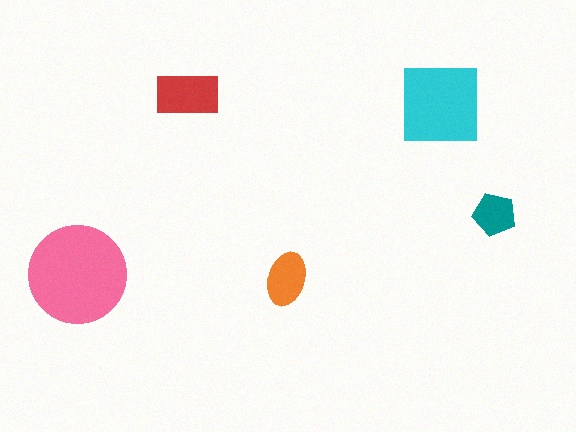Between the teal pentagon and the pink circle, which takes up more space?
The pink circle.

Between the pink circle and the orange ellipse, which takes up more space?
The pink circle.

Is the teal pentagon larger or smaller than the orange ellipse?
Smaller.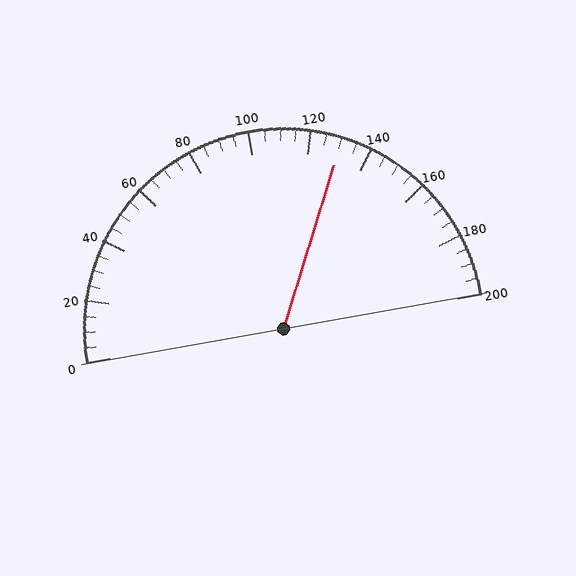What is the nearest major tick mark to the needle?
The nearest major tick mark is 120.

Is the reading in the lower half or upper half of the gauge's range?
The reading is in the upper half of the range (0 to 200).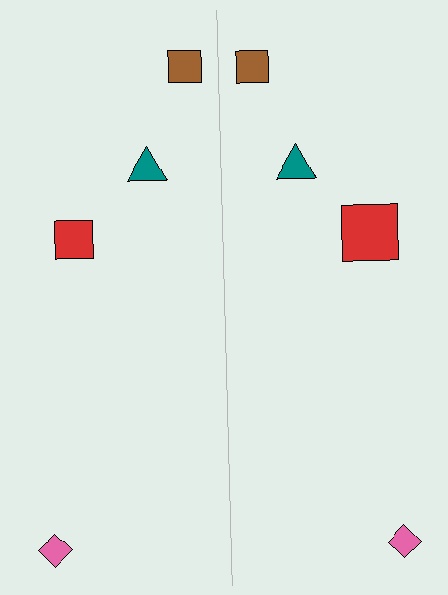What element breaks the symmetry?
The red square on the right side has a different size than its mirror counterpart.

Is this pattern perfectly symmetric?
No, the pattern is not perfectly symmetric. The red square on the right side has a different size than its mirror counterpart.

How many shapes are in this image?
There are 8 shapes in this image.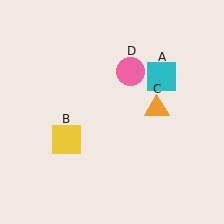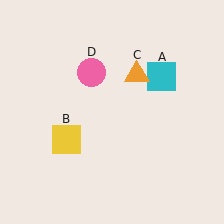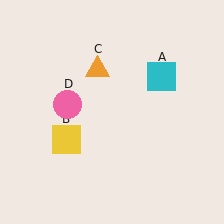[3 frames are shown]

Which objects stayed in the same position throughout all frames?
Cyan square (object A) and yellow square (object B) remained stationary.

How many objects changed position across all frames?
2 objects changed position: orange triangle (object C), pink circle (object D).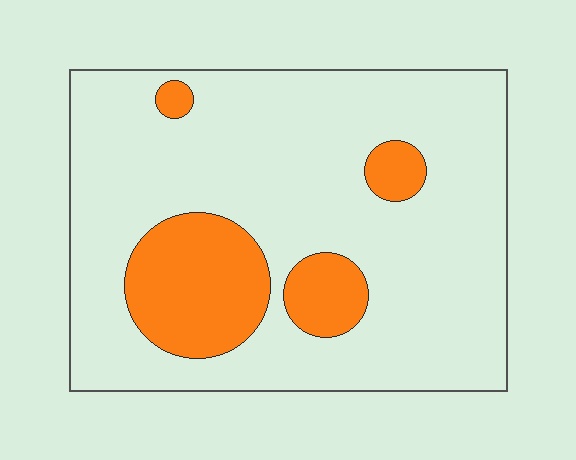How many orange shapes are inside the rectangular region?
4.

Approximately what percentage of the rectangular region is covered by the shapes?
Approximately 20%.